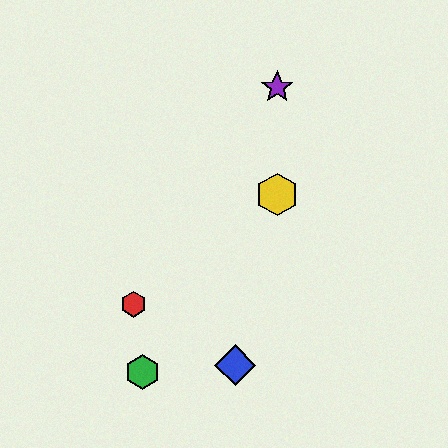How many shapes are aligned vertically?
2 shapes (the yellow hexagon, the purple star) are aligned vertically.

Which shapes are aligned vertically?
The yellow hexagon, the purple star are aligned vertically.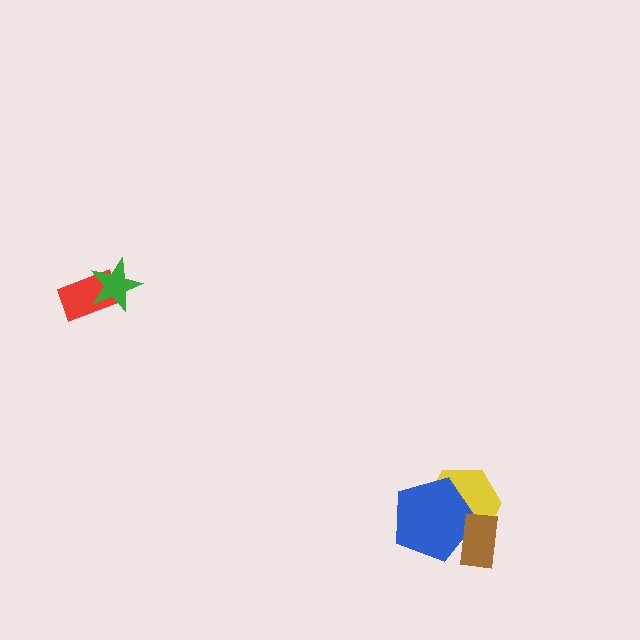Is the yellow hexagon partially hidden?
Yes, it is partially covered by another shape.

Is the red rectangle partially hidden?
Yes, it is partially covered by another shape.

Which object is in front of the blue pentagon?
The brown rectangle is in front of the blue pentagon.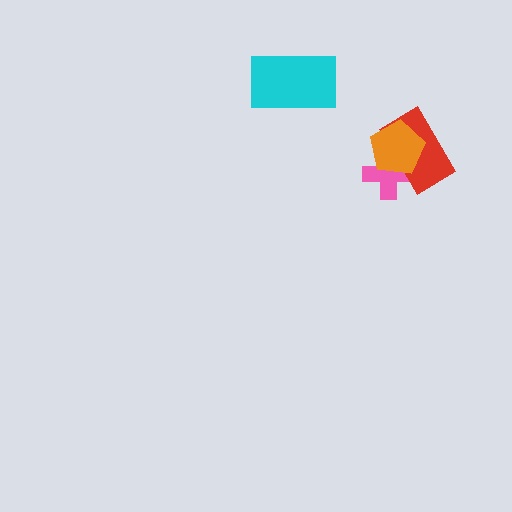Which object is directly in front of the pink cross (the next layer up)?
The red rectangle is directly in front of the pink cross.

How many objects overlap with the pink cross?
2 objects overlap with the pink cross.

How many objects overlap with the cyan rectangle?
0 objects overlap with the cyan rectangle.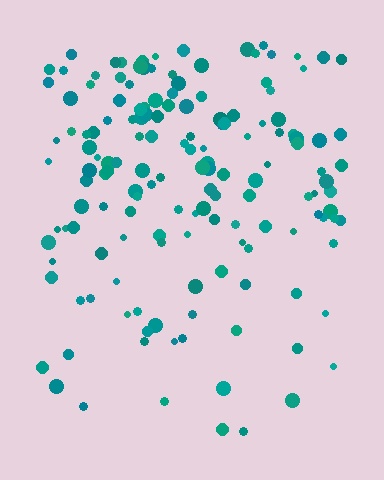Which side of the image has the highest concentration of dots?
The top.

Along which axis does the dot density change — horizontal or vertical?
Vertical.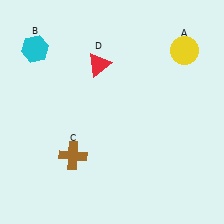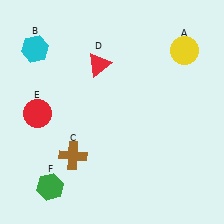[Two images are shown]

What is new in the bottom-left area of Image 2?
A red circle (E) was added in the bottom-left area of Image 2.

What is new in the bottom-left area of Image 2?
A green hexagon (F) was added in the bottom-left area of Image 2.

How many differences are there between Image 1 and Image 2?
There are 2 differences between the two images.